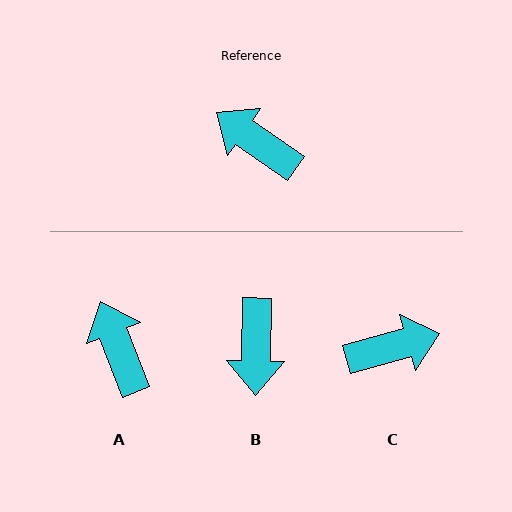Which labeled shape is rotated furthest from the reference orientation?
C, about 129 degrees away.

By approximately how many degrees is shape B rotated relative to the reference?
Approximately 124 degrees counter-clockwise.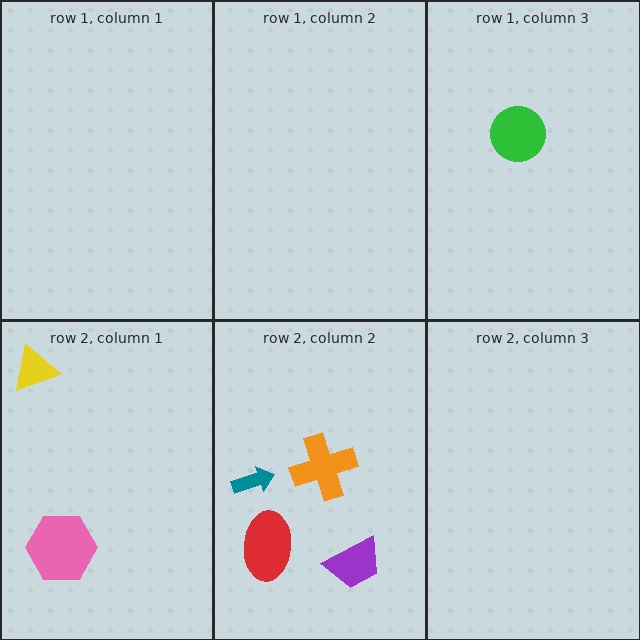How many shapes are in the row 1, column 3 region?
1.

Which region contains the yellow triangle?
The row 2, column 1 region.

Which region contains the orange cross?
The row 2, column 2 region.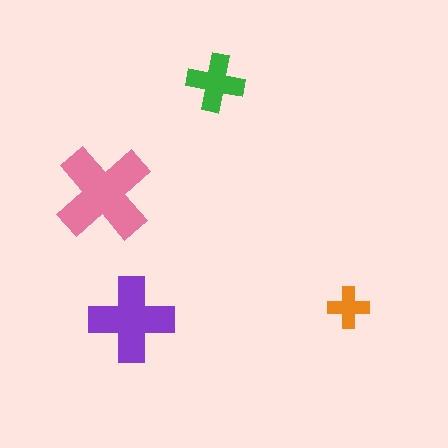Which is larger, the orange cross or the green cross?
The green one.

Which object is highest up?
The green cross is topmost.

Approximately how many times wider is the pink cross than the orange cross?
About 2.5 times wider.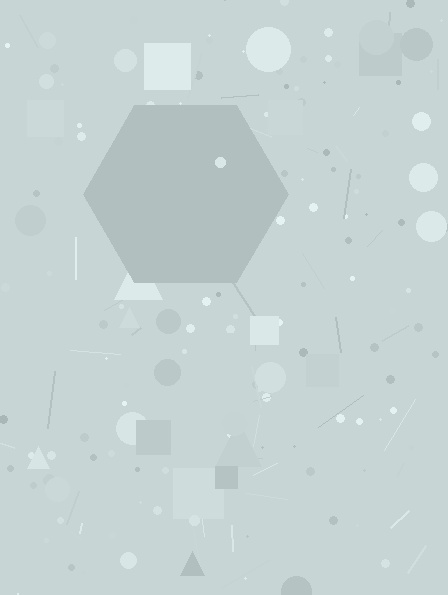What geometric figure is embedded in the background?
A hexagon is embedded in the background.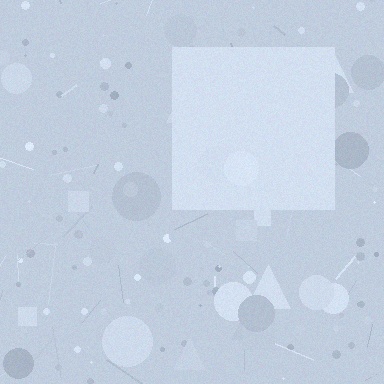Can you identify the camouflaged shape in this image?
The camouflaged shape is a square.